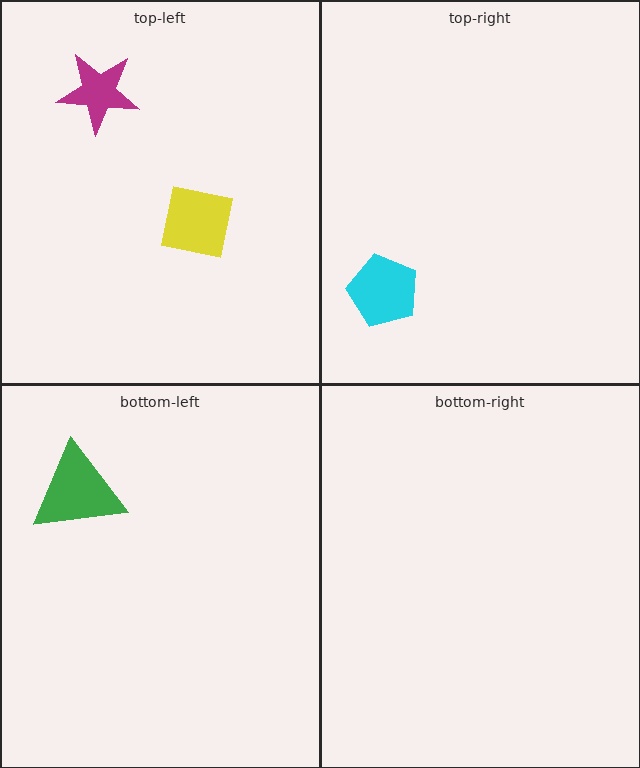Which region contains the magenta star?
The top-left region.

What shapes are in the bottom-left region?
The green triangle.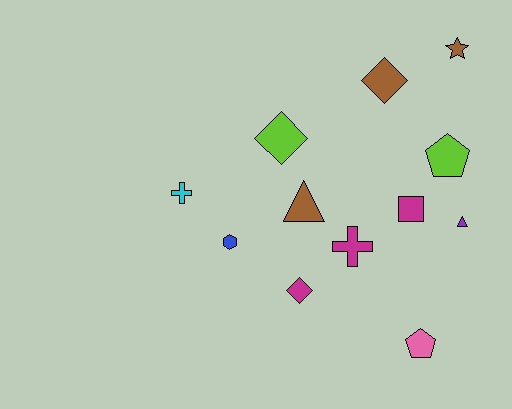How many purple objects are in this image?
There is 1 purple object.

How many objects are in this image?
There are 12 objects.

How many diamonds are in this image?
There are 3 diamonds.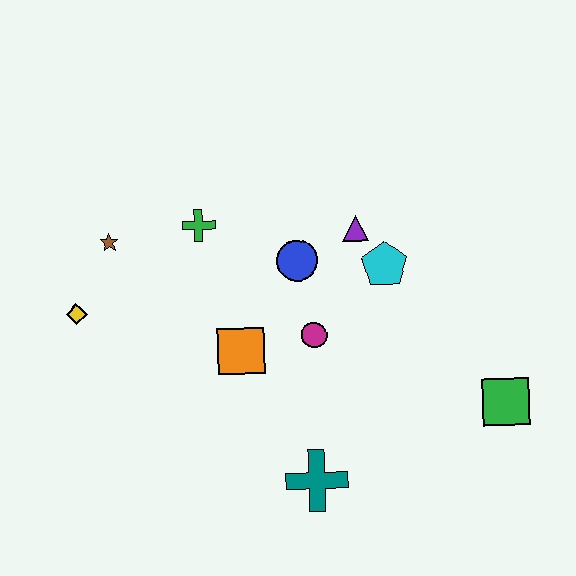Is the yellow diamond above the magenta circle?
Yes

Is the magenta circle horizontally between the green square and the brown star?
Yes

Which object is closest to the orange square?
The magenta circle is closest to the orange square.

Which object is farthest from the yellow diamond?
The green square is farthest from the yellow diamond.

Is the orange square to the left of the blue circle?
Yes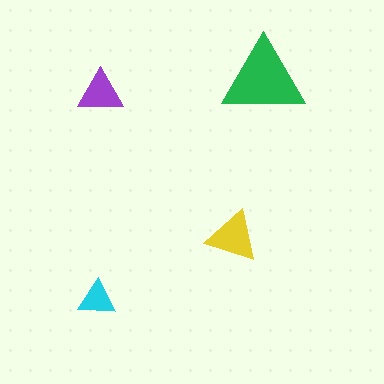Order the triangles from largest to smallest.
the green one, the yellow one, the purple one, the cyan one.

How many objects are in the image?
There are 4 objects in the image.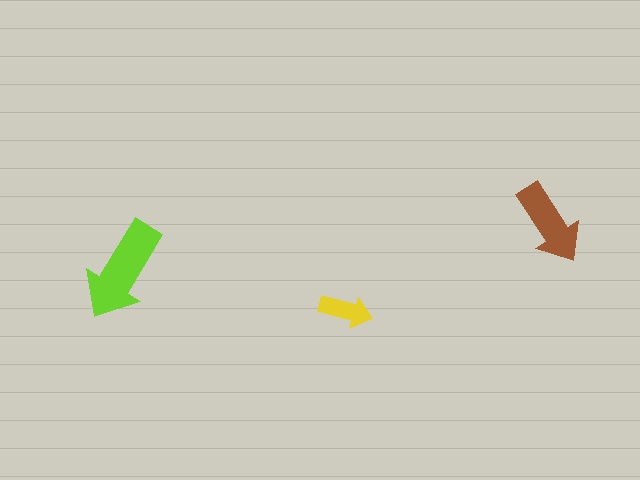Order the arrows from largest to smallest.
the lime one, the brown one, the yellow one.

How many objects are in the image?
There are 3 objects in the image.